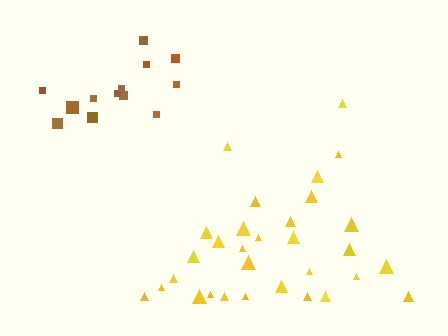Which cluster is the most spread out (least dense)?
Brown.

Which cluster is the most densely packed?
Yellow.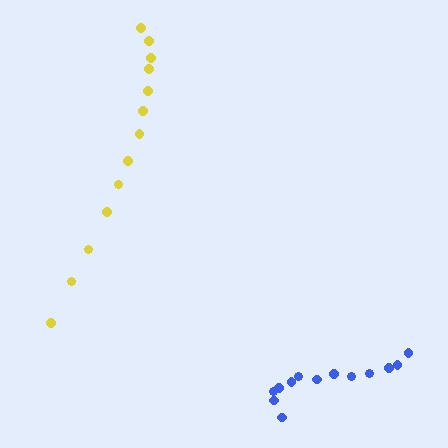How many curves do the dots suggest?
There are 2 distinct paths.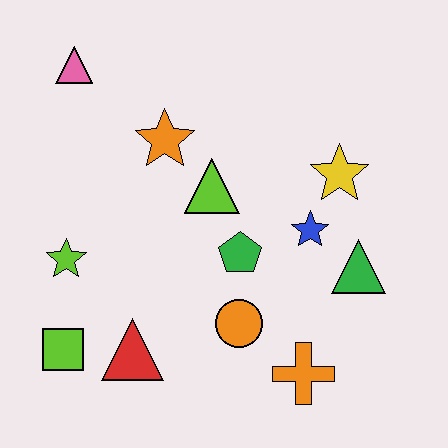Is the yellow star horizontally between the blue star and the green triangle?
Yes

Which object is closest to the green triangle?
The blue star is closest to the green triangle.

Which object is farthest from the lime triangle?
The lime square is farthest from the lime triangle.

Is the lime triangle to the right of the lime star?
Yes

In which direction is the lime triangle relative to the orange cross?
The lime triangle is above the orange cross.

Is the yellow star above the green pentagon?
Yes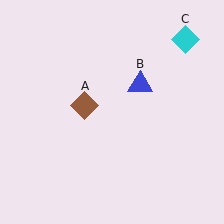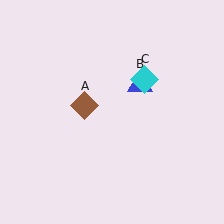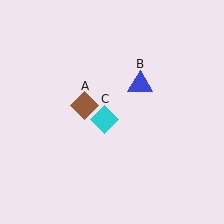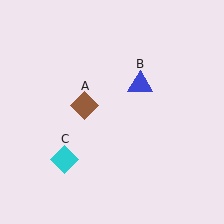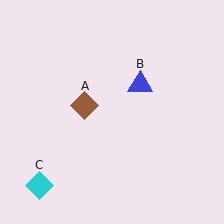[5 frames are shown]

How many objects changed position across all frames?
1 object changed position: cyan diamond (object C).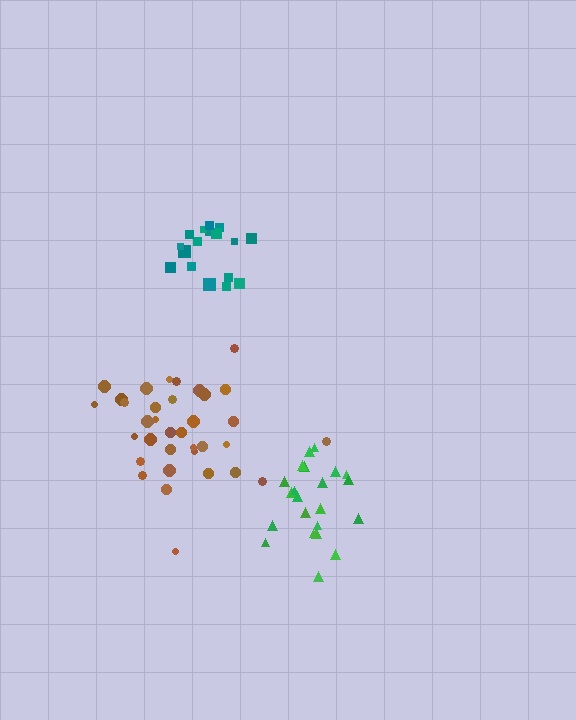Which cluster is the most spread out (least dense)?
Brown.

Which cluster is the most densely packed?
Green.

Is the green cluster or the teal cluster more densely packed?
Green.